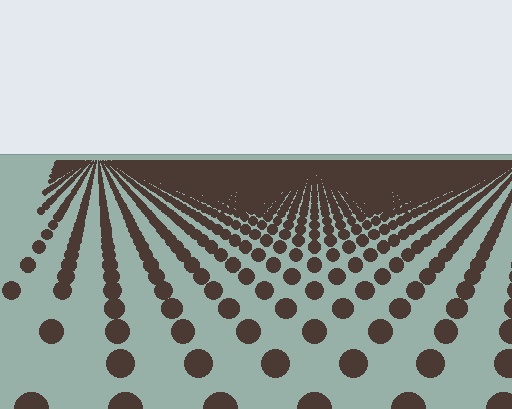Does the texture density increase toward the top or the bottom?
Density increases toward the top.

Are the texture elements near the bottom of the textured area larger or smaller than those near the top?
Larger. Near the bottom, elements are closer to the viewer and appear at a bigger on-screen size.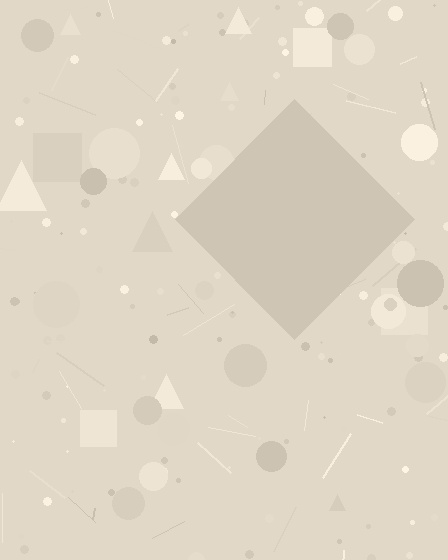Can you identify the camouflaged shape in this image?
The camouflaged shape is a diamond.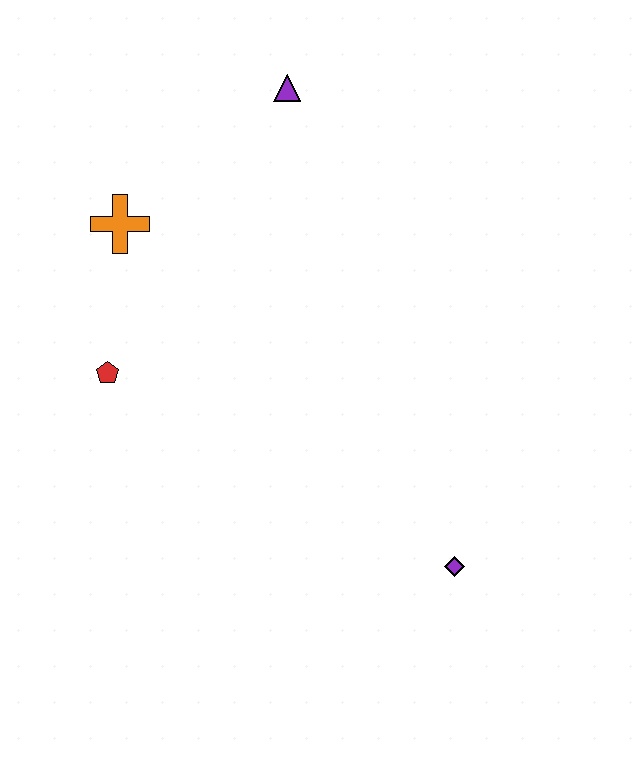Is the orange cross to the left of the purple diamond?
Yes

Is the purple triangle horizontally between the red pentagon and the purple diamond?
Yes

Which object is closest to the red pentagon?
The orange cross is closest to the red pentagon.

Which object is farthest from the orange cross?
The purple diamond is farthest from the orange cross.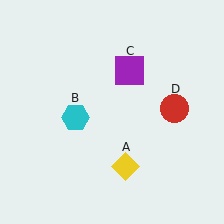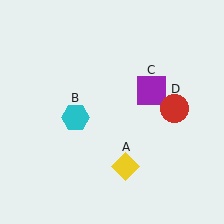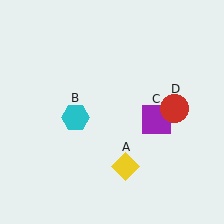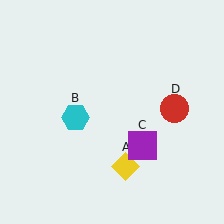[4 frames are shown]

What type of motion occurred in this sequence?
The purple square (object C) rotated clockwise around the center of the scene.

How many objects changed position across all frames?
1 object changed position: purple square (object C).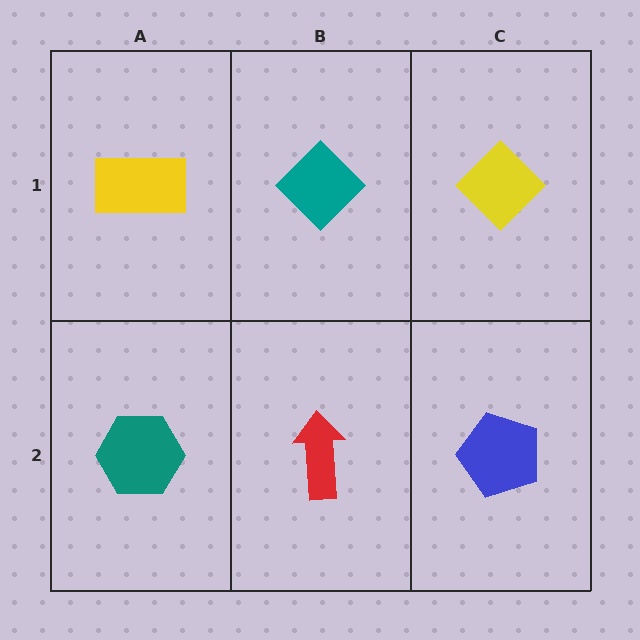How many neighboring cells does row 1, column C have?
2.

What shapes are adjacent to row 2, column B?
A teal diamond (row 1, column B), a teal hexagon (row 2, column A), a blue pentagon (row 2, column C).